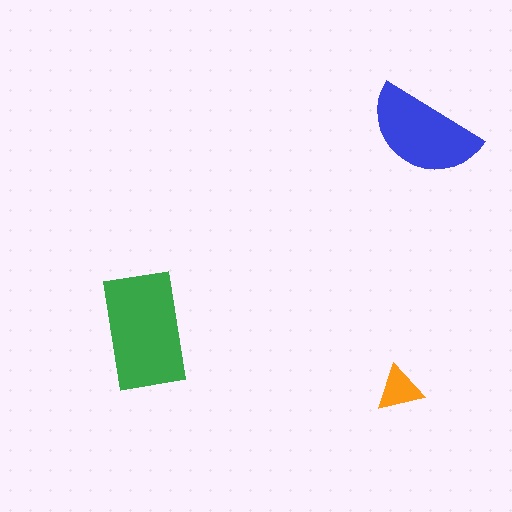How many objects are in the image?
There are 3 objects in the image.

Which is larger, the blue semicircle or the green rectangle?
The green rectangle.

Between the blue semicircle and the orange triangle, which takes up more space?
The blue semicircle.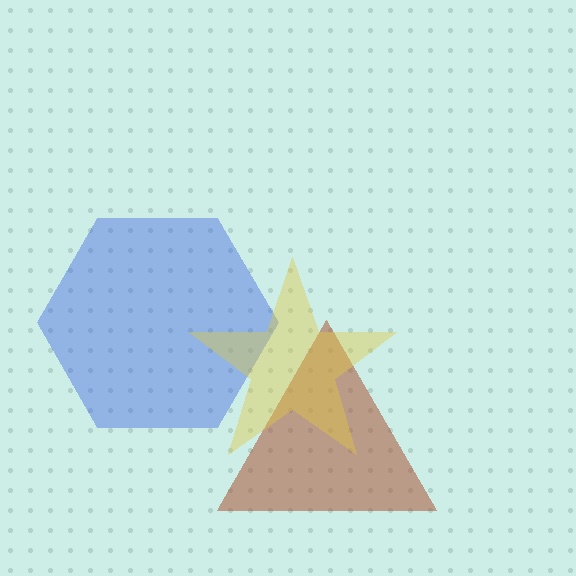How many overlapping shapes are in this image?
There are 3 overlapping shapes in the image.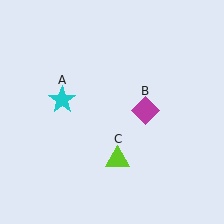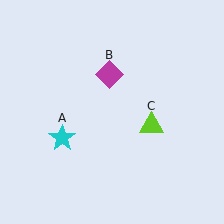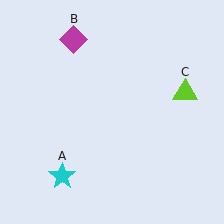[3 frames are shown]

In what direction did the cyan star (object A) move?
The cyan star (object A) moved down.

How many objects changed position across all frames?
3 objects changed position: cyan star (object A), magenta diamond (object B), lime triangle (object C).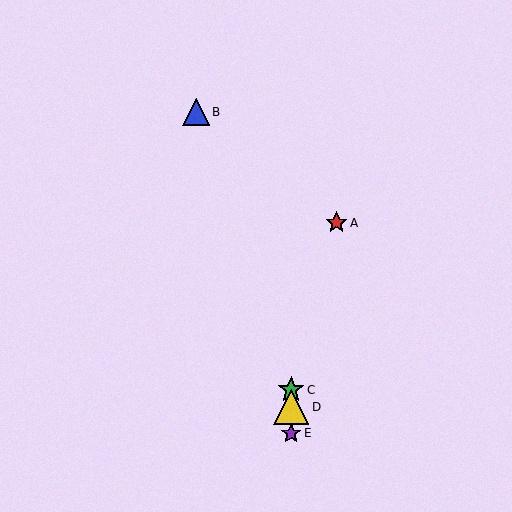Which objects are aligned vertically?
Objects C, D, E are aligned vertically.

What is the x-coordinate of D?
Object D is at x≈291.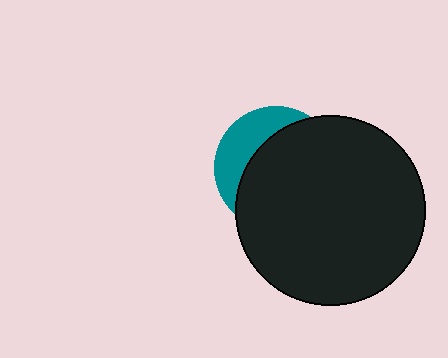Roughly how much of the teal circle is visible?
A small part of it is visible (roughly 30%).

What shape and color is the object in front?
The object in front is a black circle.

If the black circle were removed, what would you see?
You would see the complete teal circle.